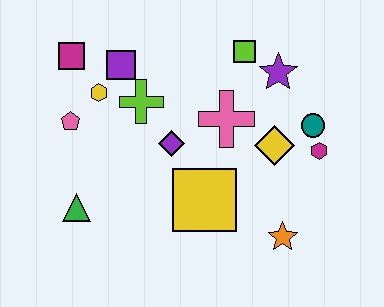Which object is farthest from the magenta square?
The orange star is farthest from the magenta square.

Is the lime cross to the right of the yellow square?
No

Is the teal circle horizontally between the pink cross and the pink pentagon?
No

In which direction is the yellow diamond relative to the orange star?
The yellow diamond is above the orange star.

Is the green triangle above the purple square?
No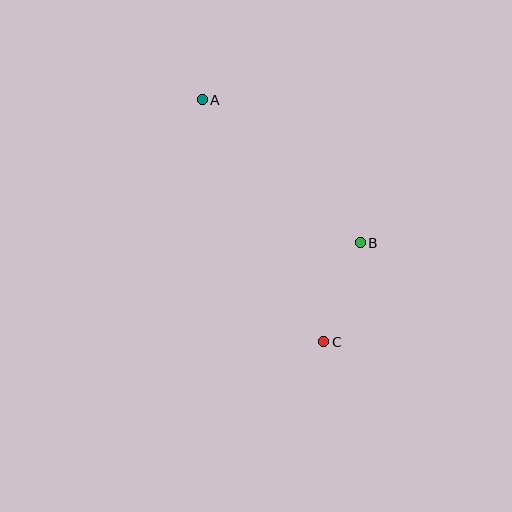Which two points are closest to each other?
Points B and C are closest to each other.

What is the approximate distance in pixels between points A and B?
The distance between A and B is approximately 213 pixels.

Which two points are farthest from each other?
Points A and C are farthest from each other.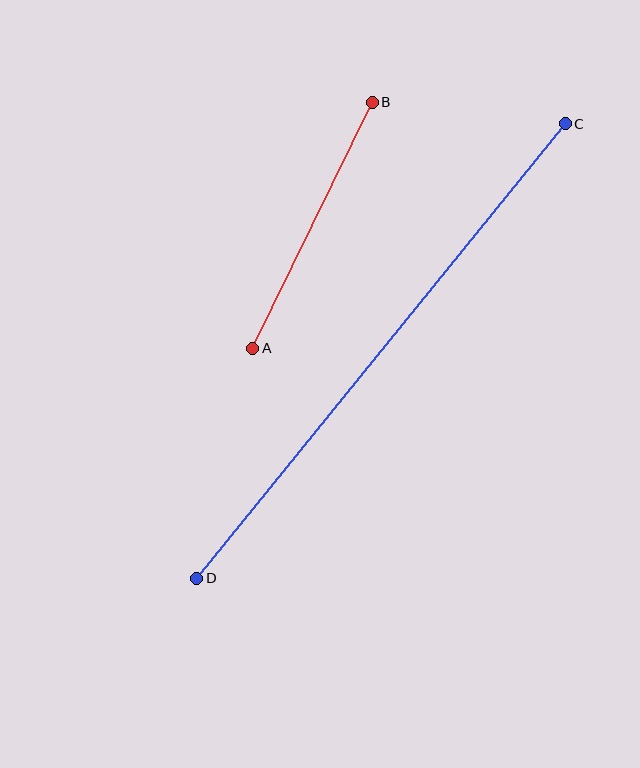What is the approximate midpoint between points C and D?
The midpoint is at approximately (381, 351) pixels.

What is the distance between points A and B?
The distance is approximately 274 pixels.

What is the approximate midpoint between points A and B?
The midpoint is at approximately (313, 225) pixels.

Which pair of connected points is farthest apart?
Points C and D are farthest apart.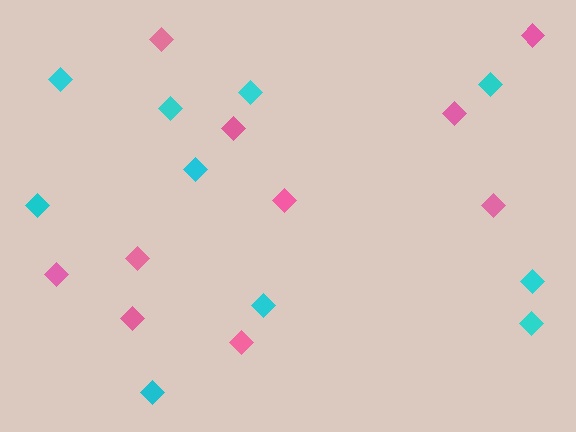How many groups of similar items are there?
There are 2 groups: one group of cyan diamonds (10) and one group of pink diamonds (10).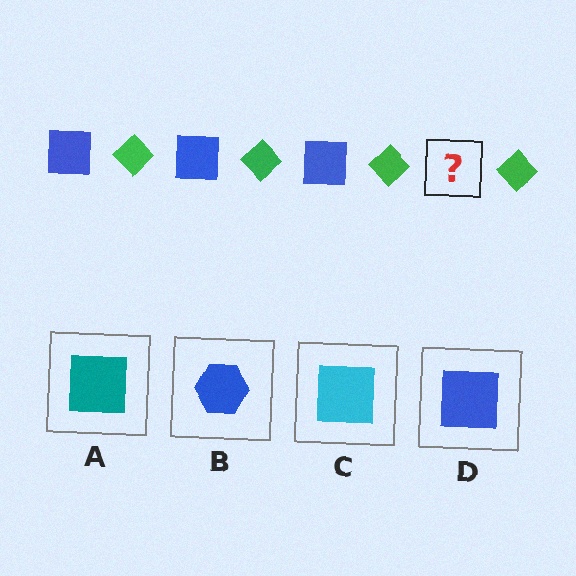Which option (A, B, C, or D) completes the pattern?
D.